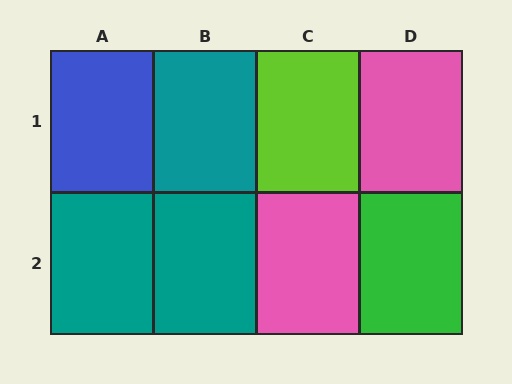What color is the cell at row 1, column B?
Teal.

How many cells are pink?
2 cells are pink.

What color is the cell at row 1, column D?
Pink.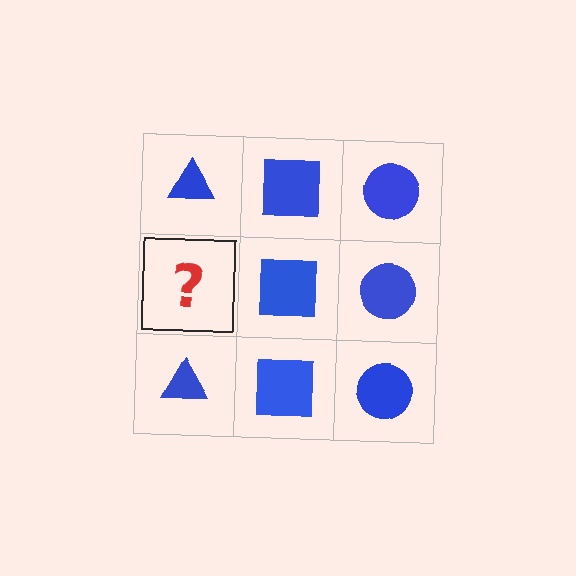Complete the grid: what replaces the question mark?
The question mark should be replaced with a blue triangle.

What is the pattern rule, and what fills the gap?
The rule is that each column has a consistent shape. The gap should be filled with a blue triangle.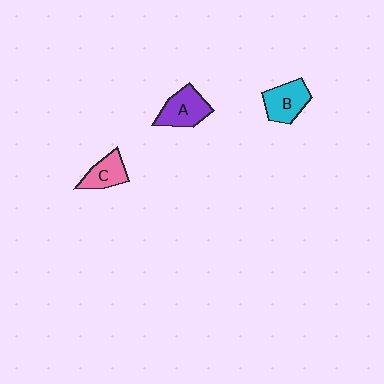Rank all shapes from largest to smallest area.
From largest to smallest: A (purple), B (cyan), C (pink).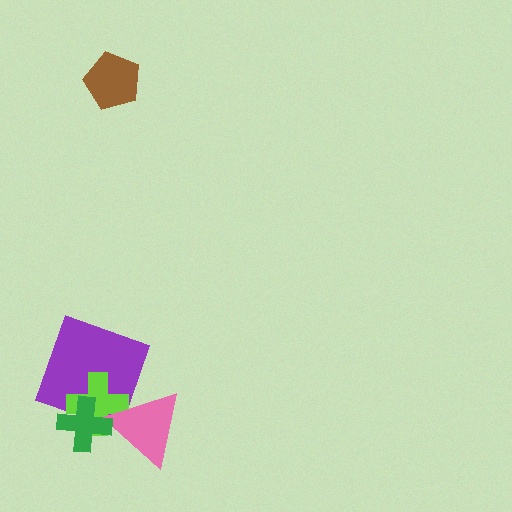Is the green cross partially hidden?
No, no other shape covers it.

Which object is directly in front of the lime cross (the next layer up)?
The pink triangle is directly in front of the lime cross.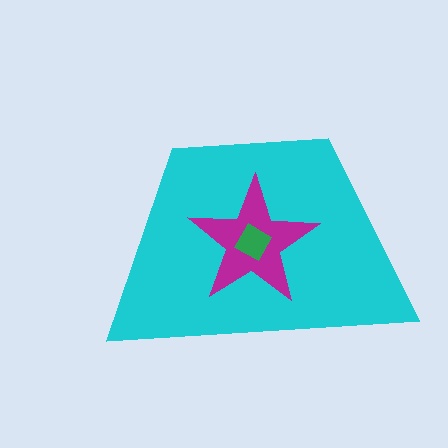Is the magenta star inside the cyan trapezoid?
Yes.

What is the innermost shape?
The green square.